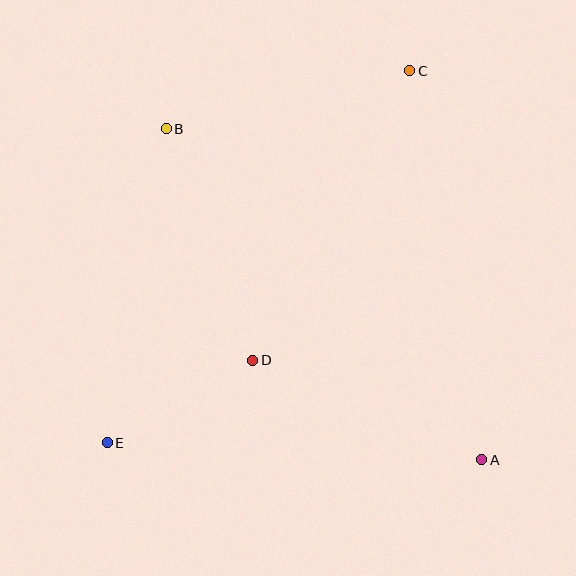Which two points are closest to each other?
Points D and E are closest to each other.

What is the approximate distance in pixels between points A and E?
The distance between A and E is approximately 375 pixels.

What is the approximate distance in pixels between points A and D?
The distance between A and D is approximately 250 pixels.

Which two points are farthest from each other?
Points C and E are farthest from each other.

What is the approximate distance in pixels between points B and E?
The distance between B and E is approximately 319 pixels.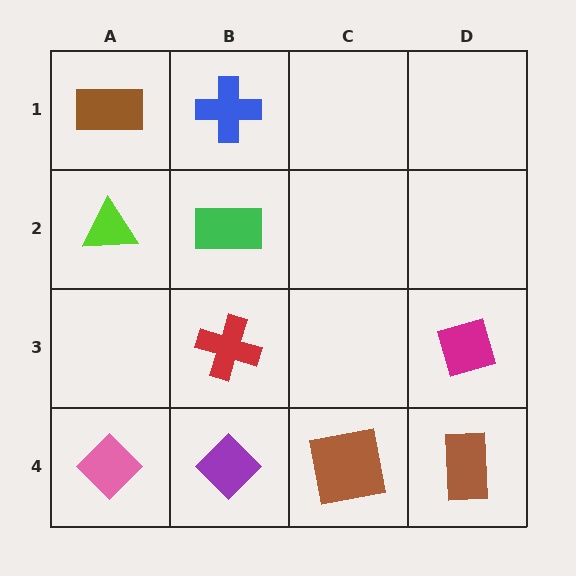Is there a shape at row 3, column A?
No, that cell is empty.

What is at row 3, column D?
A magenta diamond.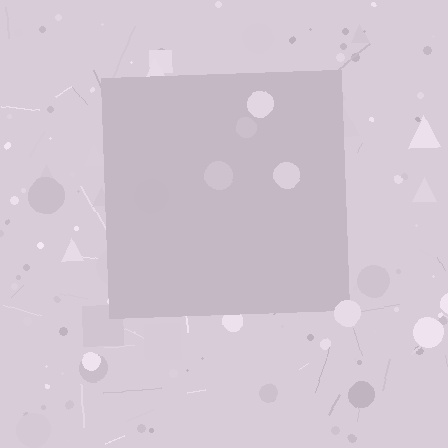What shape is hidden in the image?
A square is hidden in the image.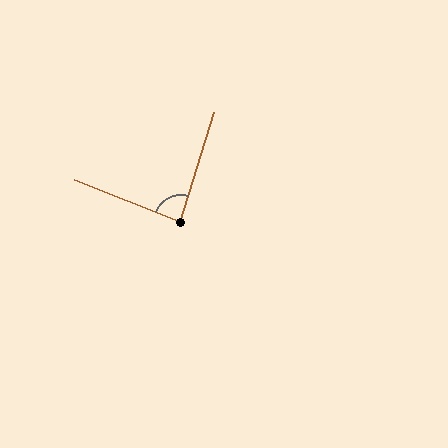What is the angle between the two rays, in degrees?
Approximately 85 degrees.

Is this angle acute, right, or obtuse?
It is approximately a right angle.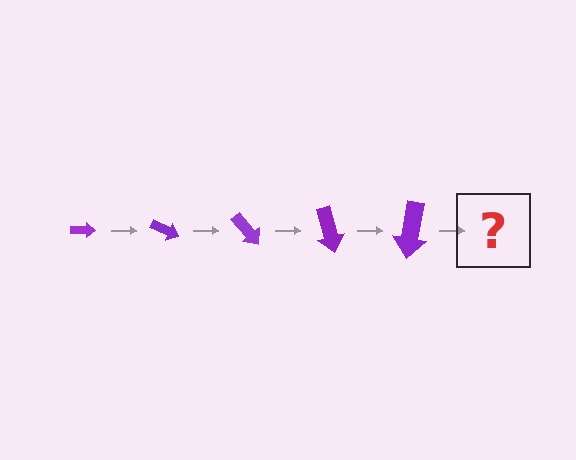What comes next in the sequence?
The next element should be an arrow, larger than the previous one and rotated 125 degrees from the start.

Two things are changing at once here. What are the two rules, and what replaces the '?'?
The two rules are that the arrow grows larger each step and it rotates 25 degrees each step. The '?' should be an arrow, larger than the previous one and rotated 125 degrees from the start.